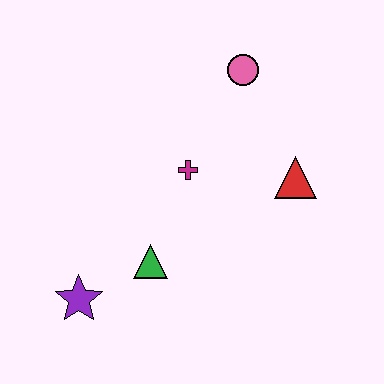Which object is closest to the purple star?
The green triangle is closest to the purple star.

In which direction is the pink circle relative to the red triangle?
The pink circle is above the red triangle.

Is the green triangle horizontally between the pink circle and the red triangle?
No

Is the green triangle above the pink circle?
No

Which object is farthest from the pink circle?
The purple star is farthest from the pink circle.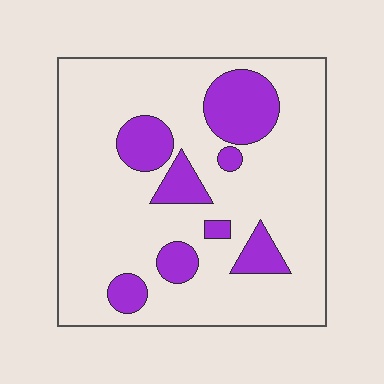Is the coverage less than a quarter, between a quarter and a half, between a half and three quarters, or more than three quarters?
Less than a quarter.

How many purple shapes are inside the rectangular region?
8.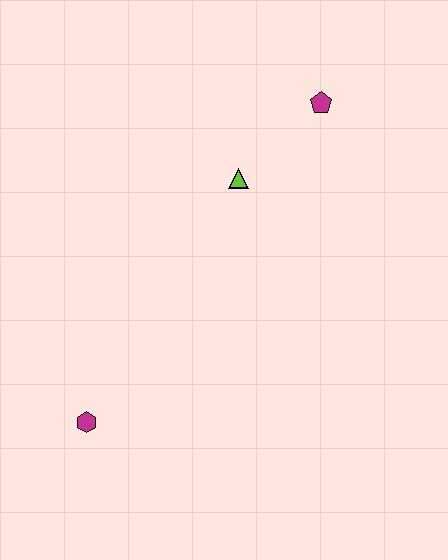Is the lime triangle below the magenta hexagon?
No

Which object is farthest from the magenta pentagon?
The magenta hexagon is farthest from the magenta pentagon.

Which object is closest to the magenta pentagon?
The lime triangle is closest to the magenta pentagon.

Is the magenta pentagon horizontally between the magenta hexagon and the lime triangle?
No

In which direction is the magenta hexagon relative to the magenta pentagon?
The magenta hexagon is below the magenta pentagon.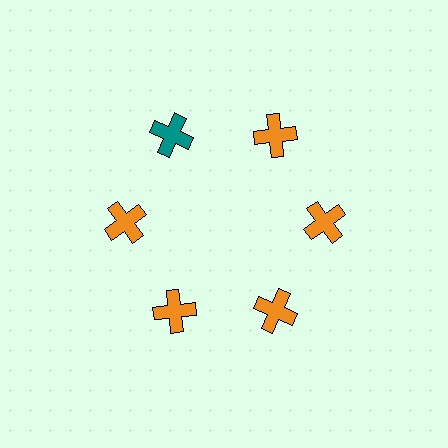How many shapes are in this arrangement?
There are 6 shapes arranged in a ring pattern.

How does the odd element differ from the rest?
It has a different color: teal instead of orange.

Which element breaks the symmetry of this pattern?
The teal cross at roughly the 11 o'clock position breaks the symmetry. All other shapes are orange crosses.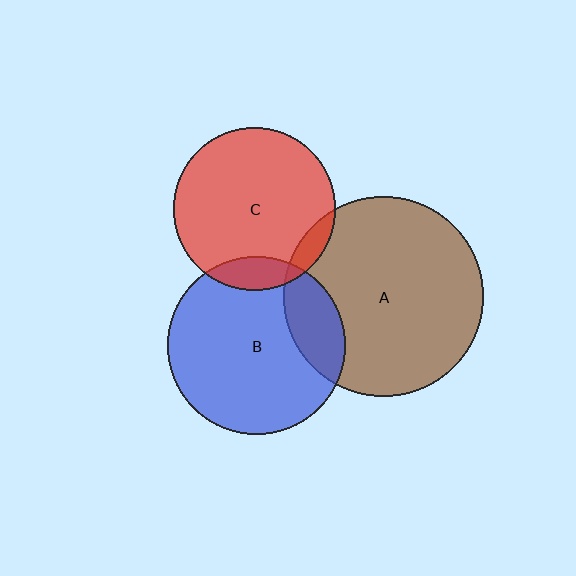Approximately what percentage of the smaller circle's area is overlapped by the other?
Approximately 10%.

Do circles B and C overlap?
Yes.